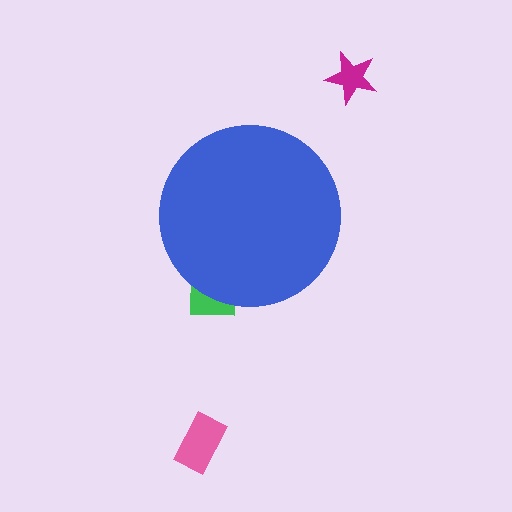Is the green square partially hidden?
Yes, the green square is partially hidden behind the blue circle.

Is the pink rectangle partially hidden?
No, the pink rectangle is fully visible.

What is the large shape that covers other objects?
A blue circle.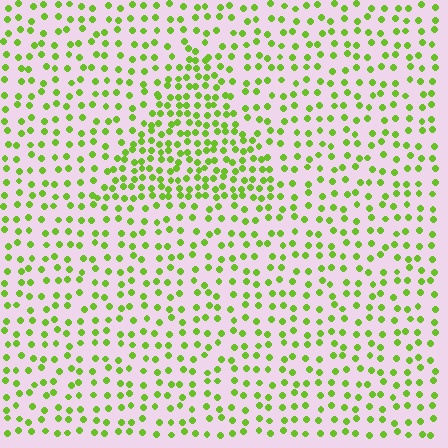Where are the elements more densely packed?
The elements are more densely packed inside the triangle boundary.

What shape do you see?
I see a triangle.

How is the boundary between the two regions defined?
The boundary is defined by a change in element density (approximately 1.9x ratio). All elements are the same color, size, and shape.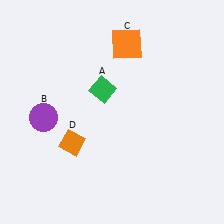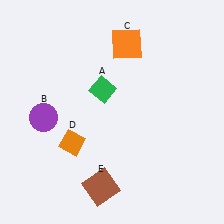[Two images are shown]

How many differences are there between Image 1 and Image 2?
There is 1 difference between the two images.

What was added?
A brown square (E) was added in Image 2.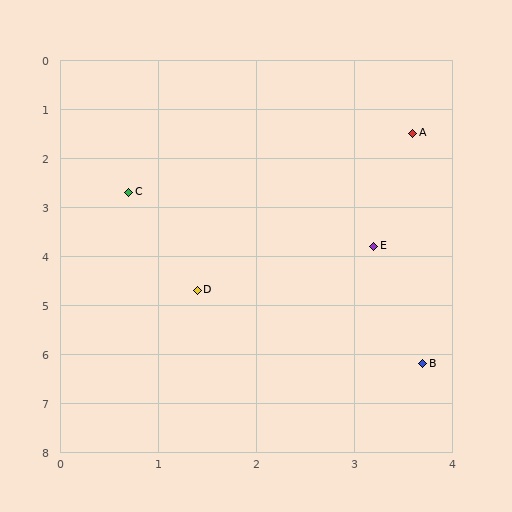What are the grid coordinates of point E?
Point E is at approximately (3.2, 3.8).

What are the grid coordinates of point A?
Point A is at approximately (3.6, 1.5).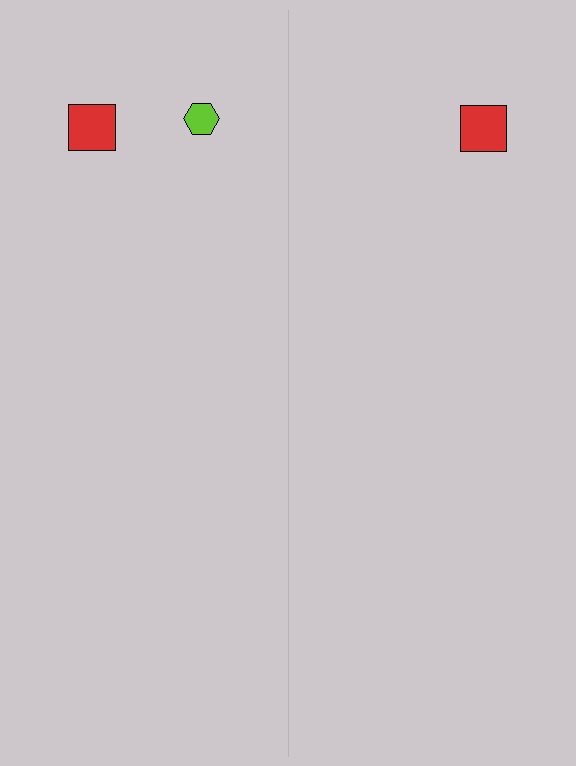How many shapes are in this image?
There are 3 shapes in this image.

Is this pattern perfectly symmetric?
No, the pattern is not perfectly symmetric. A lime hexagon is missing from the right side.